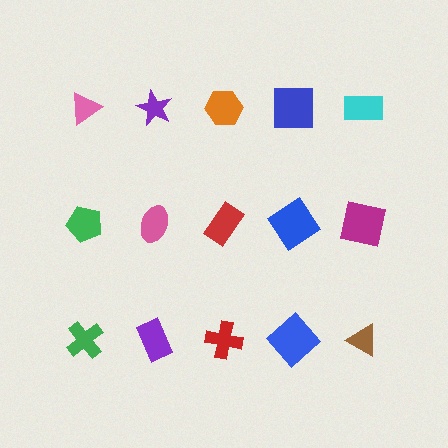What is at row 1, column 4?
A blue square.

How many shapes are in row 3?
5 shapes.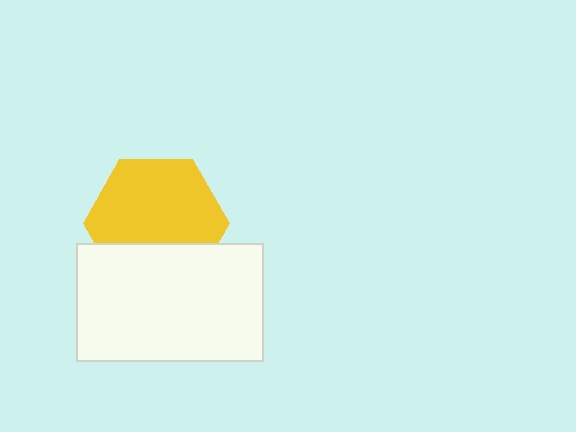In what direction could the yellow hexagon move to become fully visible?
The yellow hexagon could move up. That would shift it out from behind the white rectangle entirely.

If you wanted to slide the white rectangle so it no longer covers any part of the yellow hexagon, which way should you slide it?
Slide it down — that is the most direct way to separate the two shapes.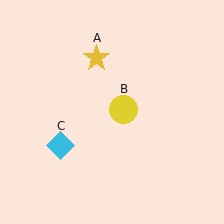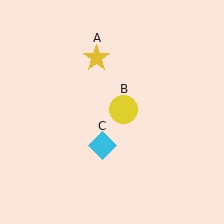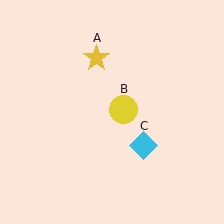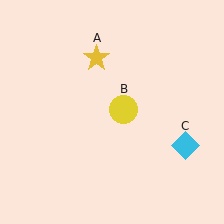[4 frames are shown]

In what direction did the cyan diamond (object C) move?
The cyan diamond (object C) moved right.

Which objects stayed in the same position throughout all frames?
Yellow star (object A) and yellow circle (object B) remained stationary.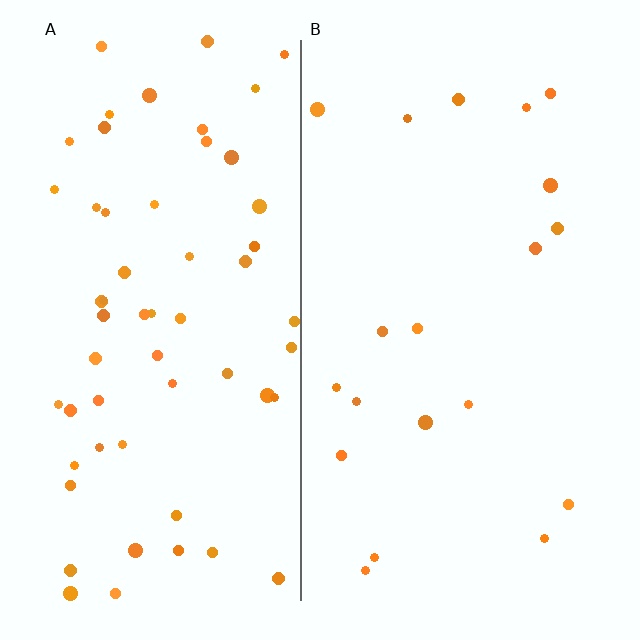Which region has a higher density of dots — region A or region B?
A (the left).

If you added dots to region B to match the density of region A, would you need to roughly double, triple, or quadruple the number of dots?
Approximately triple.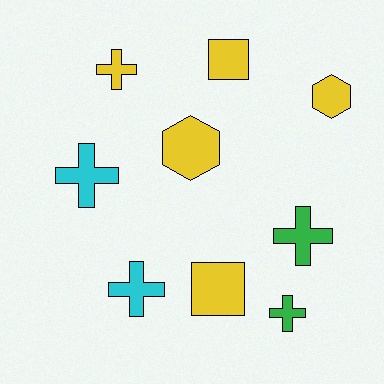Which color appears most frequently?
Yellow, with 5 objects.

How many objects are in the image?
There are 9 objects.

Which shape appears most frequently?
Cross, with 5 objects.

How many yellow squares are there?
There are 2 yellow squares.